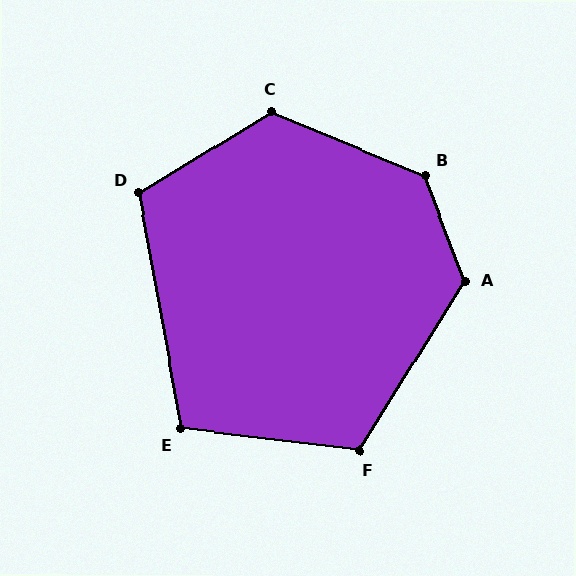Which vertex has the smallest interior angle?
E, at approximately 107 degrees.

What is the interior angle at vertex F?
Approximately 115 degrees (obtuse).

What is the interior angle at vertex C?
Approximately 126 degrees (obtuse).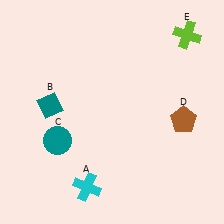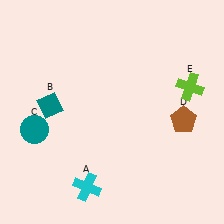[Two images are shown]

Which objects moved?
The objects that moved are: the teal circle (C), the lime cross (E).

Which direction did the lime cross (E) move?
The lime cross (E) moved down.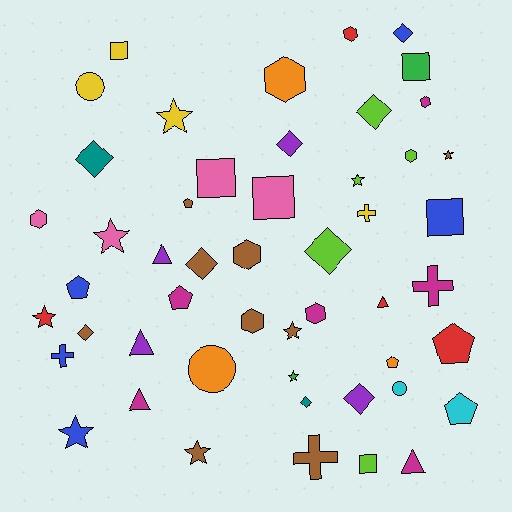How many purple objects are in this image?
There are 4 purple objects.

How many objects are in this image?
There are 50 objects.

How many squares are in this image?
There are 6 squares.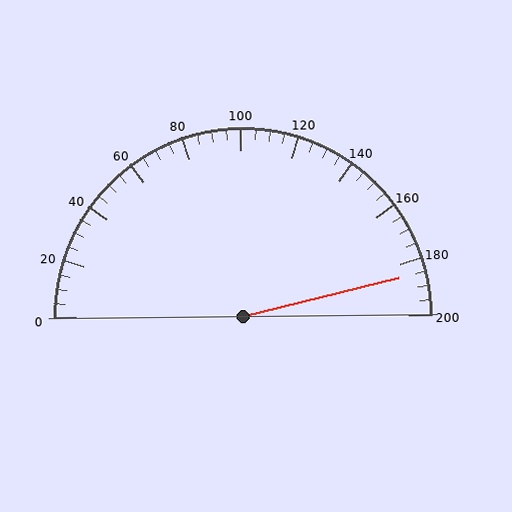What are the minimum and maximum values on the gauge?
The gauge ranges from 0 to 200.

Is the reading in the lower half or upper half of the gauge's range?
The reading is in the upper half of the range (0 to 200).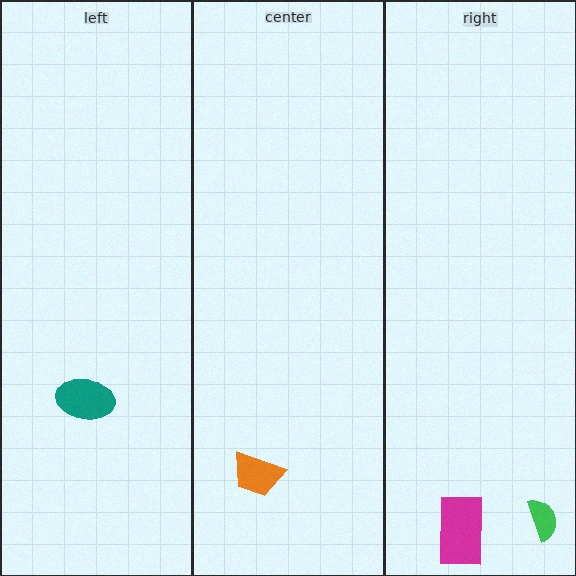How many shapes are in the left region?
1.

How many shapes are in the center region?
1.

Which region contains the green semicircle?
The right region.